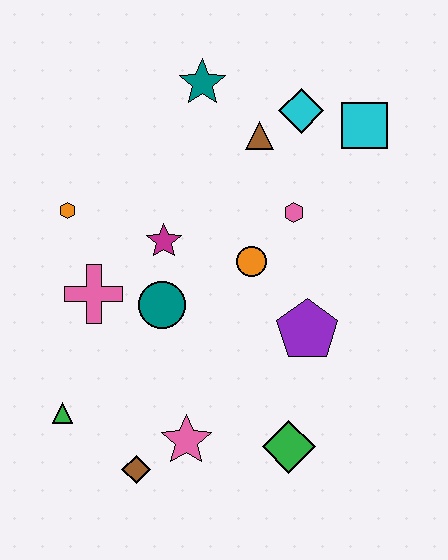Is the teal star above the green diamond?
Yes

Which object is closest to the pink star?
The brown diamond is closest to the pink star.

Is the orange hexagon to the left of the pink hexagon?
Yes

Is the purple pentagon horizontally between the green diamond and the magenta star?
No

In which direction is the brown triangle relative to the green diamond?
The brown triangle is above the green diamond.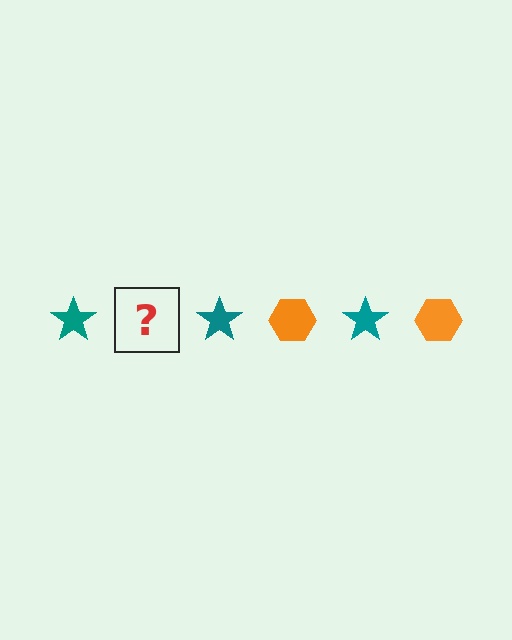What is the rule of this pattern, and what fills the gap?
The rule is that the pattern alternates between teal star and orange hexagon. The gap should be filled with an orange hexagon.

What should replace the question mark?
The question mark should be replaced with an orange hexagon.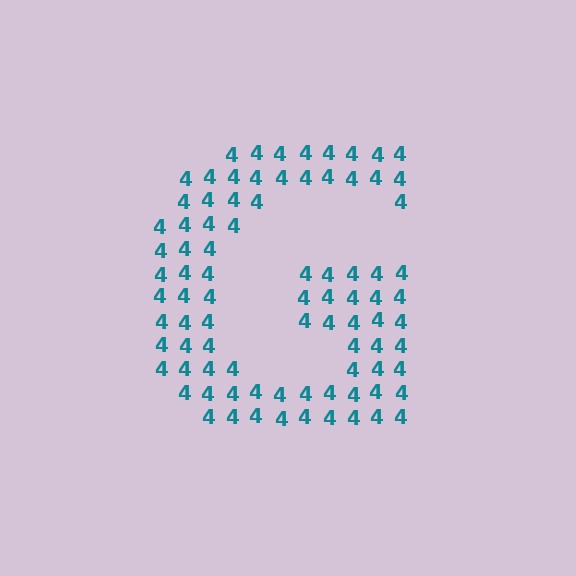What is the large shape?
The large shape is the letter G.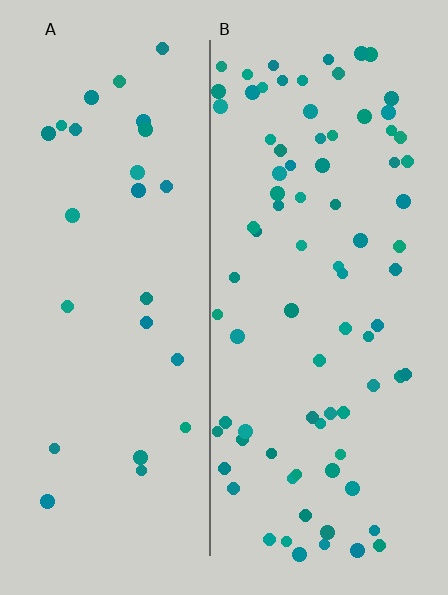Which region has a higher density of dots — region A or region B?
B (the right).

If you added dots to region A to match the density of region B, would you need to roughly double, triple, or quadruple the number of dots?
Approximately triple.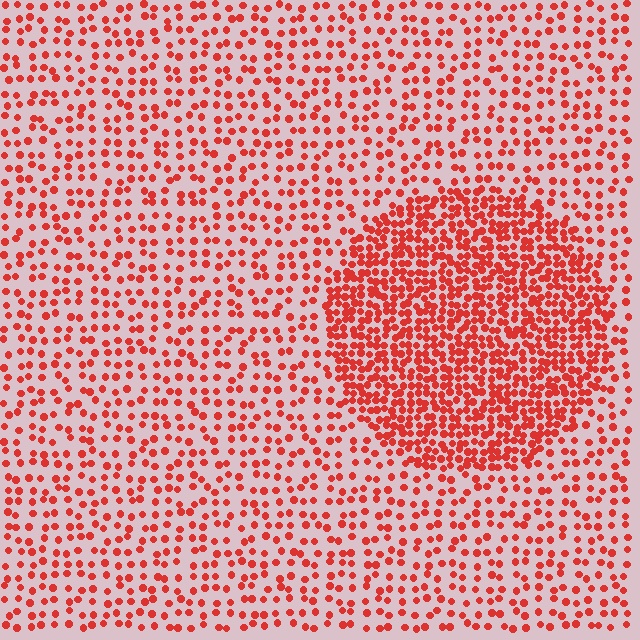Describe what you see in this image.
The image contains small red elements arranged at two different densities. A circle-shaped region is visible where the elements are more densely packed than the surrounding area.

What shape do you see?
I see a circle.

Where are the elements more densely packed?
The elements are more densely packed inside the circle boundary.